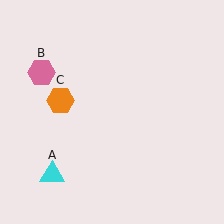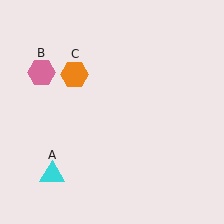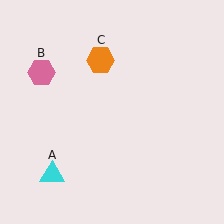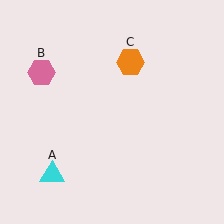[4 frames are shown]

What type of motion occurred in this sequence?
The orange hexagon (object C) rotated clockwise around the center of the scene.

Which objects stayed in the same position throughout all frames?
Cyan triangle (object A) and pink hexagon (object B) remained stationary.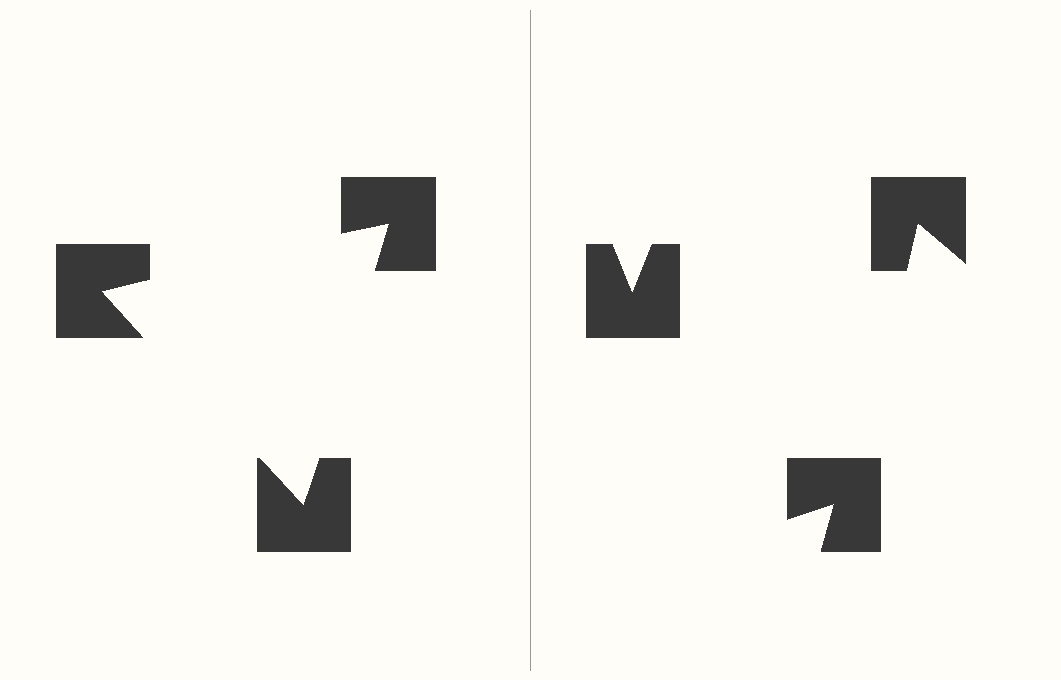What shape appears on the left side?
An illusory triangle.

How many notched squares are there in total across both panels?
6 — 3 on each side.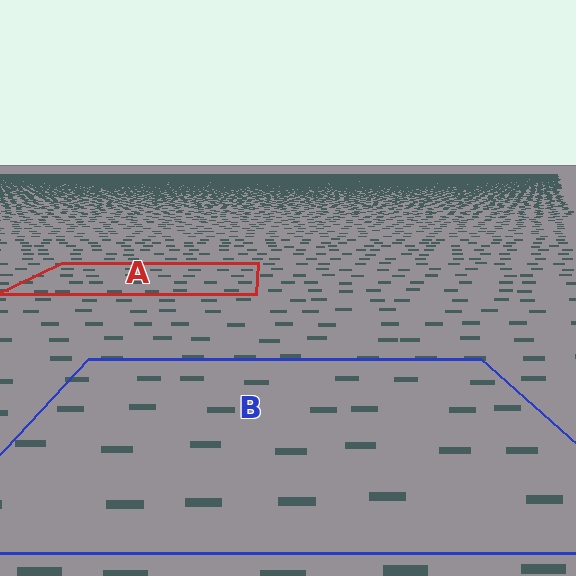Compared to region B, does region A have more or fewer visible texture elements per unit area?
Region A has more texture elements per unit area — they are packed more densely because it is farther away.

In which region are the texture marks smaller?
The texture marks are smaller in region A, because it is farther away.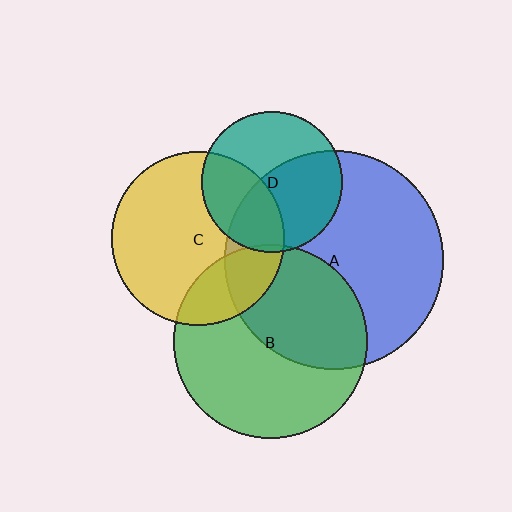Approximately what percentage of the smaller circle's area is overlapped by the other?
Approximately 5%.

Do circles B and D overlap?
Yes.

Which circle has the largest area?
Circle A (blue).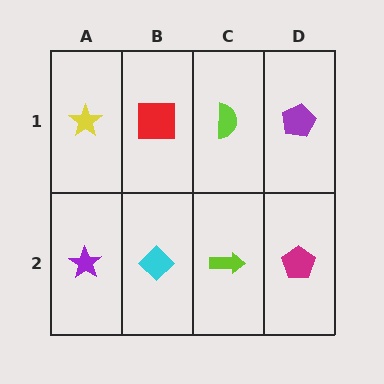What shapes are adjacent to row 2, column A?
A yellow star (row 1, column A), a cyan diamond (row 2, column B).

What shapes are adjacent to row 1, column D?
A magenta pentagon (row 2, column D), a lime semicircle (row 1, column C).